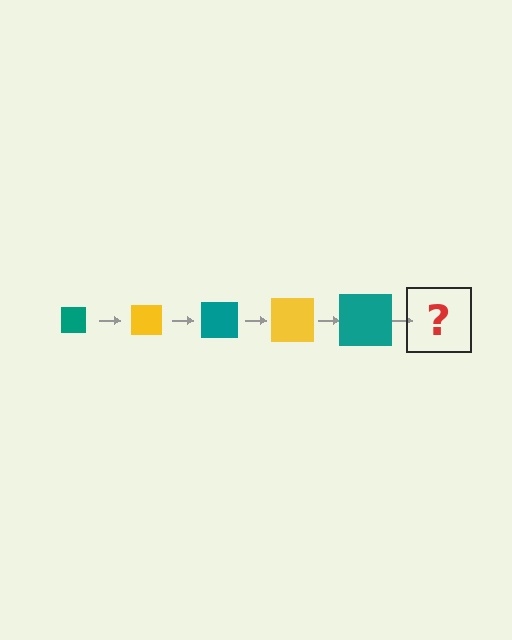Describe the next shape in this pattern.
It should be a yellow square, larger than the previous one.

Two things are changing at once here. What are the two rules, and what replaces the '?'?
The two rules are that the square grows larger each step and the color cycles through teal and yellow. The '?' should be a yellow square, larger than the previous one.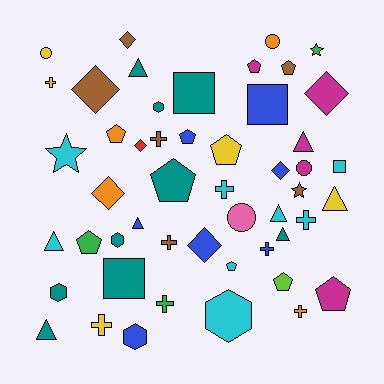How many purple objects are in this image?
There are no purple objects.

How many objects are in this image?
There are 50 objects.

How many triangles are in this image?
There are 8 triangles.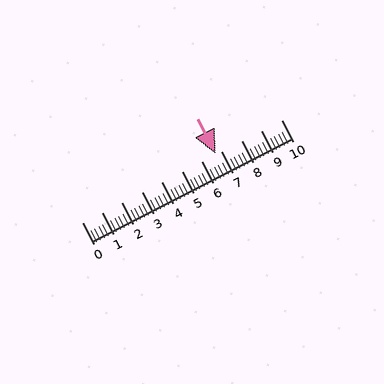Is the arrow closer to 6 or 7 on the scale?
The arrow is closer to 7.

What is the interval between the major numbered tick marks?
The major tick marks are spaced 1 units apart.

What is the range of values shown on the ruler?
The ruler shows values from 0 to 10.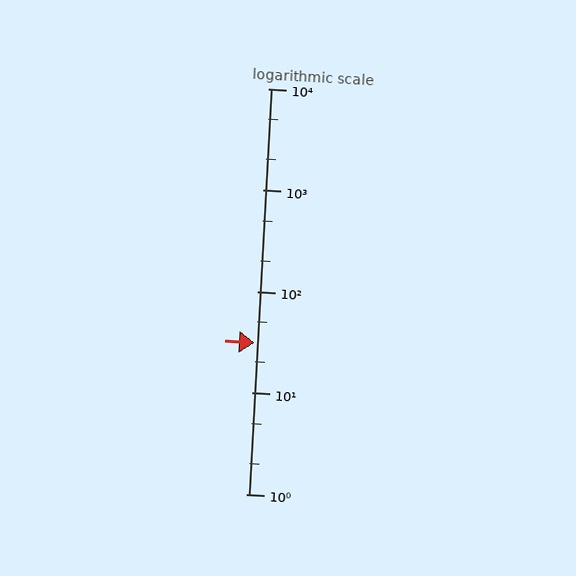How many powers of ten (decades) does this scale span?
The scale spans 4 decades, from 1 to 10000.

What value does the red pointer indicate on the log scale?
The pointer indicates approximately 31.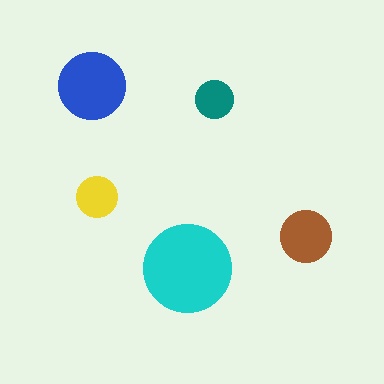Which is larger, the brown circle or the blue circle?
The blue one.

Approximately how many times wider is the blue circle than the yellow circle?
About 1.5 times wider.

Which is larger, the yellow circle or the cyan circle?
The cyan one.